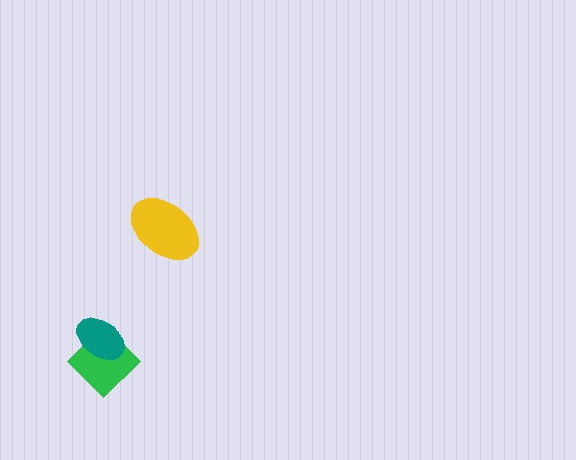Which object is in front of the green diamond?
The teal ellipse is in front of the green diamond.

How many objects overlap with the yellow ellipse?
0 objects overlap with the yellow ellipse.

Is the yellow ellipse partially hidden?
No, no other shape covers it.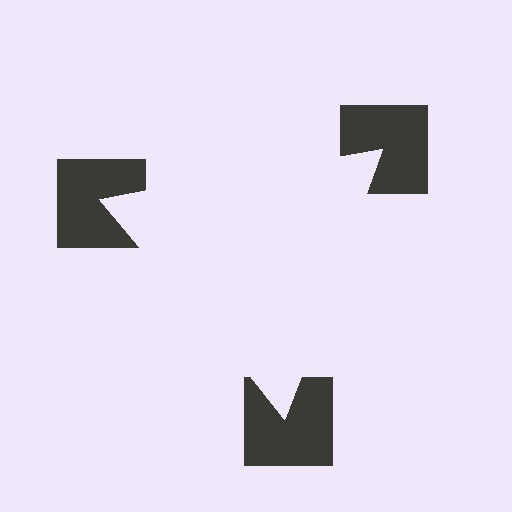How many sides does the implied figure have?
3 sides.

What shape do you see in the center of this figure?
An illusory triangle — its edges are inferred from the aligned wedge cuts in the notched squares, not physically drawn.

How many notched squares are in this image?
There are 3 — one at each vertex of the illusory triangle.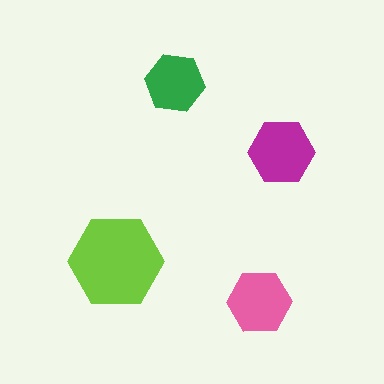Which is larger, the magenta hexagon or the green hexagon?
The magenta one.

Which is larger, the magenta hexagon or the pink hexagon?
The magenta one.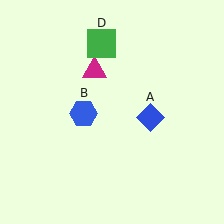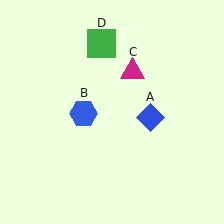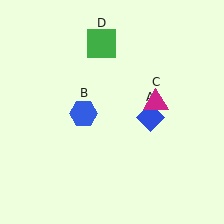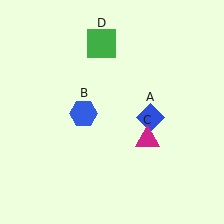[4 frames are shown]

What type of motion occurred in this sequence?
The magenta triangle (object C) rotated clockwise around the center of the scene.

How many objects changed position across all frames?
1 object changed position: magenta triangle (object C).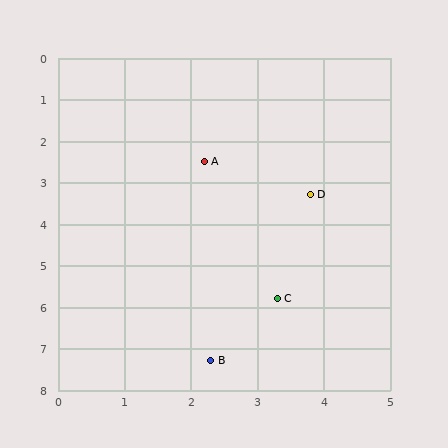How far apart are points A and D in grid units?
Points A and D are about 1.8 grid units apart.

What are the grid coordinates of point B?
Point B is at approximately (2.3, 7.3).